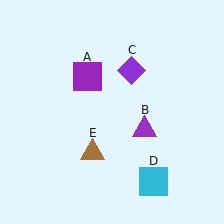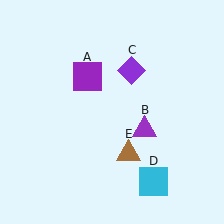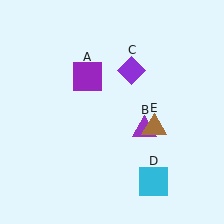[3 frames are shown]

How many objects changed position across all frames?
1 object changed position: brown triangle (object E).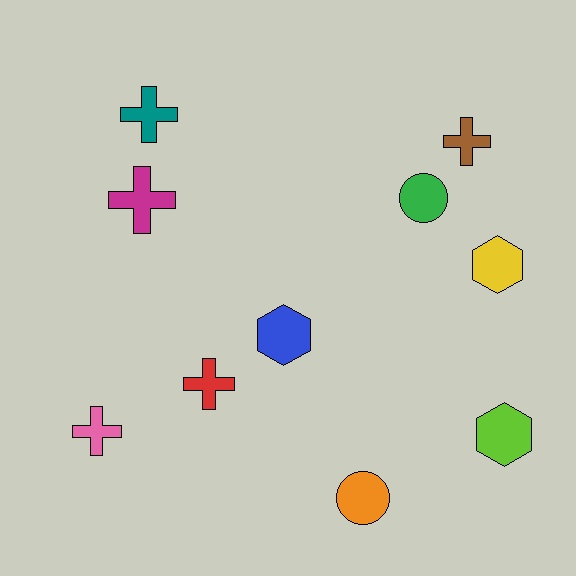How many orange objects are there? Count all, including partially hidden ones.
There is 1 orange object.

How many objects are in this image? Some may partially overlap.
There are 10 objects.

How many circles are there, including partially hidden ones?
There are 2 circles.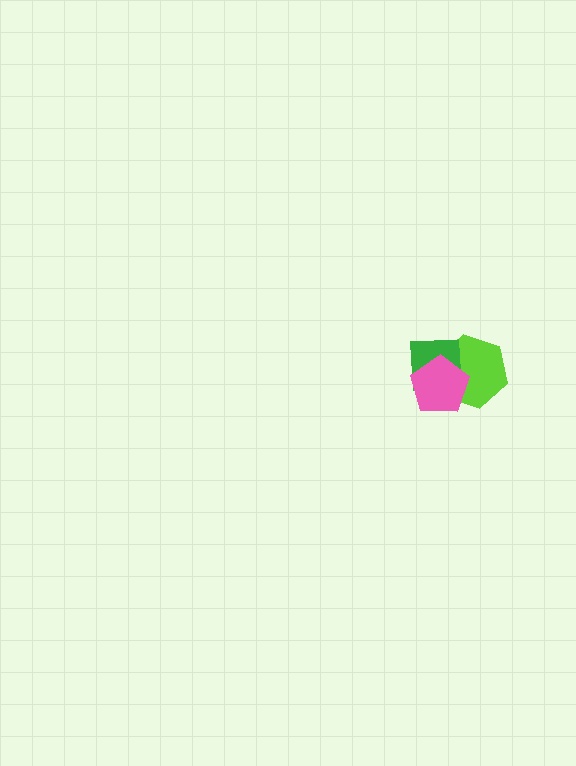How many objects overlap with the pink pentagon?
2 objects overlap with the pink pentagon.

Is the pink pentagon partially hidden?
No, no other shape covers it.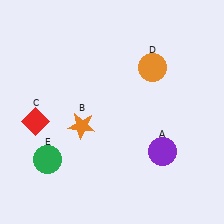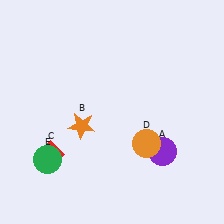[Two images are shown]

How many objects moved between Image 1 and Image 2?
2 objects moved between the two images.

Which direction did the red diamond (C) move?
The red diamond (C) moved down.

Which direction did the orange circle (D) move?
The orange circle (D) moved down.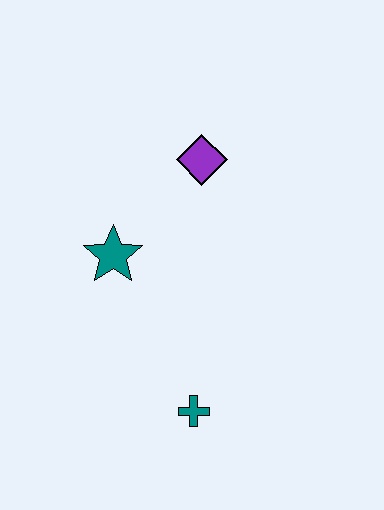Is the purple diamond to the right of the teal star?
Yes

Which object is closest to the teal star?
The purple diamond is closest to the teal star.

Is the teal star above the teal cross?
Yes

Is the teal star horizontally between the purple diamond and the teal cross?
No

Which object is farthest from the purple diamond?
The teal cross is farthest from the purple diamond.